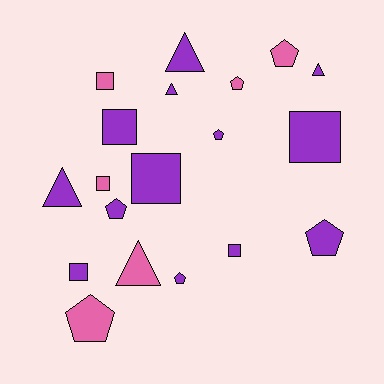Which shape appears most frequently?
Pentagon, with 7 objects.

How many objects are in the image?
There are 19 objects.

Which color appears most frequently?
Purple, with 13 objects.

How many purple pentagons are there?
There are 4 purple pentagons.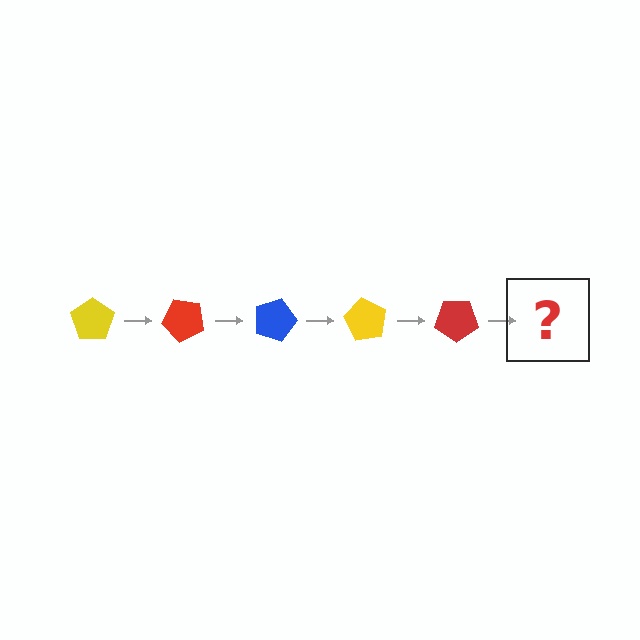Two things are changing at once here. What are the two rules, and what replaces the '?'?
The two rules are that it rotates 45 degrees each step and the color cycles through yellow, red, and blue. The '?' should be a blue pentagon, rotated 225 degrees from the start.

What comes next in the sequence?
The next element should be a blue pentagon, rotated 225 degrees from the start.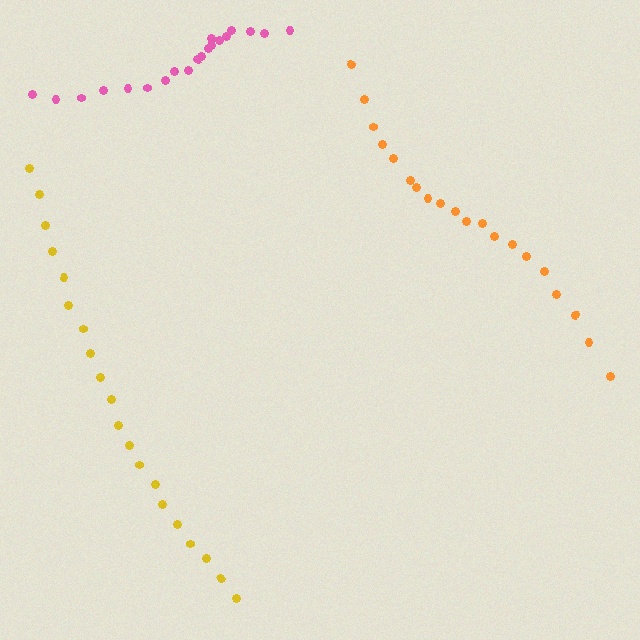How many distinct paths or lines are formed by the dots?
There are 3 distinct paths.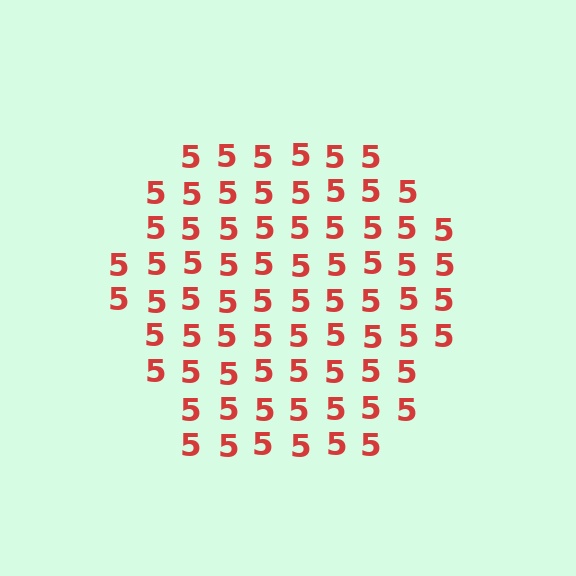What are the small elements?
The small elements are digit 5's.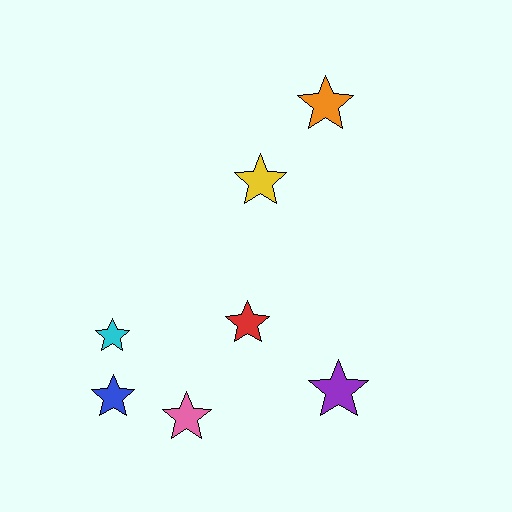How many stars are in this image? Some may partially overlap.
There are 7 stars.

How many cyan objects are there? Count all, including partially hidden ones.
There is 1 cyan object.